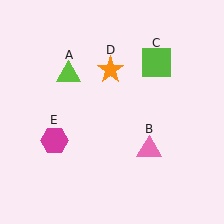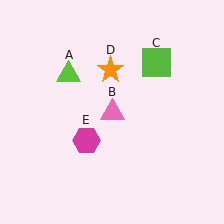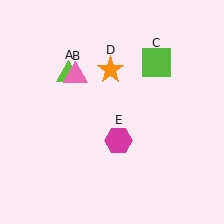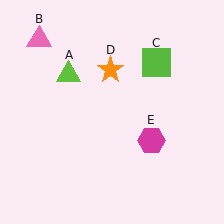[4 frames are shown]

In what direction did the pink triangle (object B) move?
The pink triangle (object B) moved up and to the left.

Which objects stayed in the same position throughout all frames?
Lime triangle (object A) and lime square (object C) and orange star (object D) remained stationary.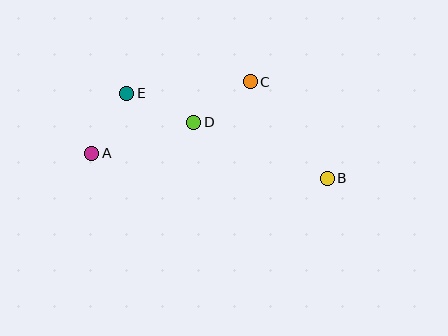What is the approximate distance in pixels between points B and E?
The distance between B and E is approximately 218 pixels.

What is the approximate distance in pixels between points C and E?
The distance between C and E is approximately 124 pixels.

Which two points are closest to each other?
Points C and D are closest to each other.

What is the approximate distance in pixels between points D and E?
The distance between D and E is approximately 73 pixels.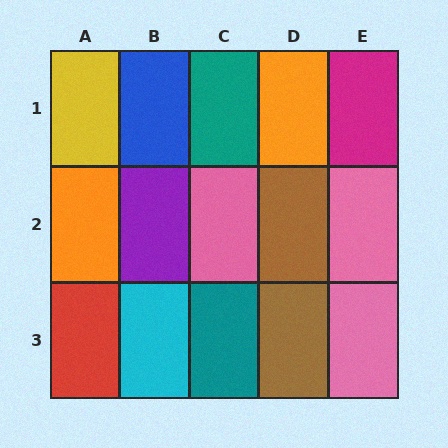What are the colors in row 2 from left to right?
Orange, purple, pink, brown, pink.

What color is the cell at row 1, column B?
Blue.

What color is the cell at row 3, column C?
Teal.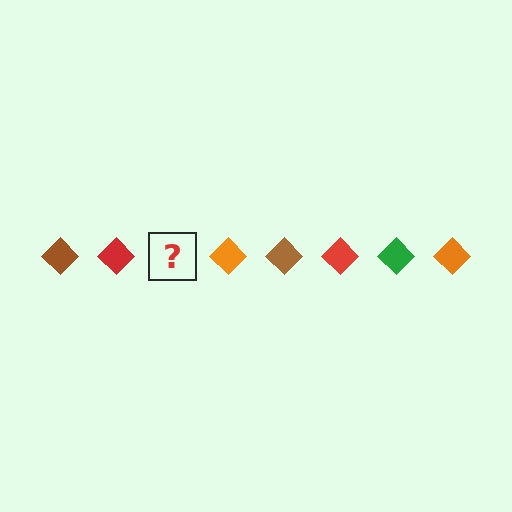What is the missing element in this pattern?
The missing element is a green diamond.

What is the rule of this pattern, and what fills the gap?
The rule is that the pattern cycles through brown, red, green, orange diamonds. The gap should be filled with a green diamond.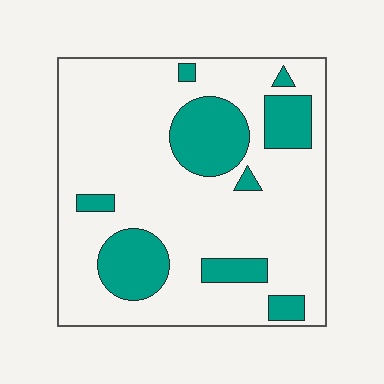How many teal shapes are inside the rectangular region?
9.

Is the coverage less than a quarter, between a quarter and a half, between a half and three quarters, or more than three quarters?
Less than a quarter.